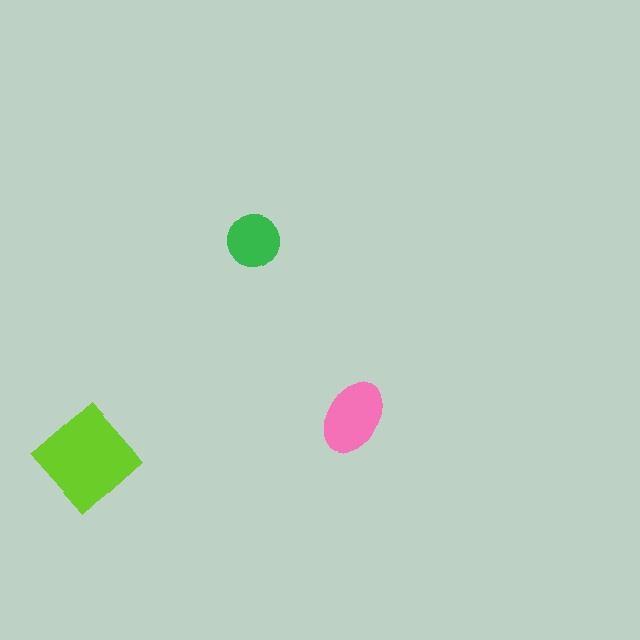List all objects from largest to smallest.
The lime diamond, the pink ellipse, the green circle.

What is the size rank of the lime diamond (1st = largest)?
1st.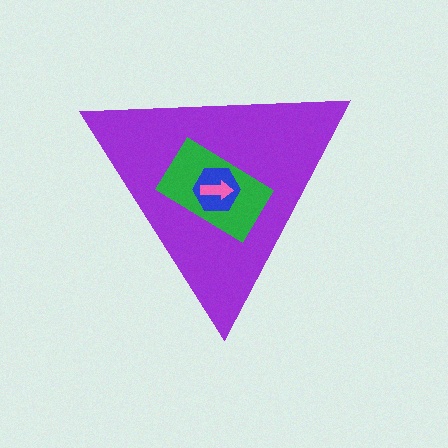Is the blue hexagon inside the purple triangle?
Yes.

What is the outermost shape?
The purple triangle.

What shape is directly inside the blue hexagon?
The pink arrow.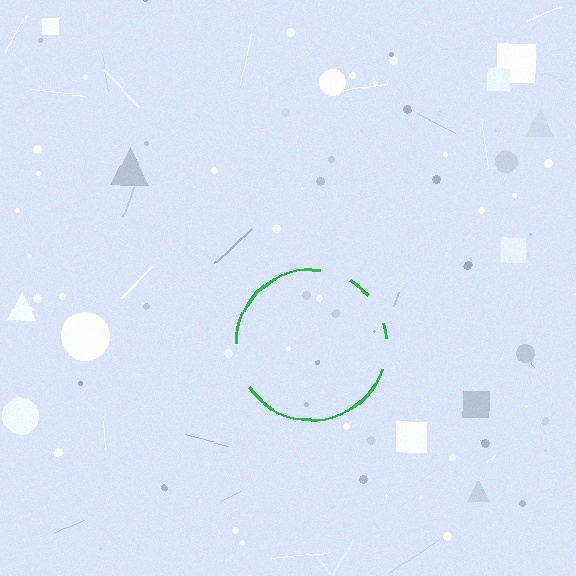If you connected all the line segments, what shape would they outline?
They would outline a circle.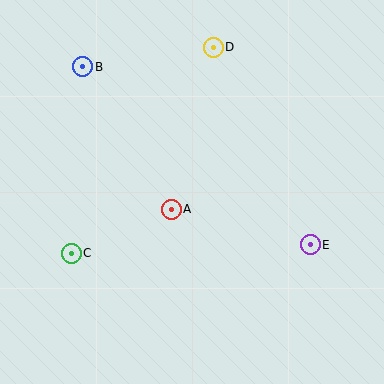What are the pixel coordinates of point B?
Point B is at (83, 67).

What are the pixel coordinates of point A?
Point A is at (171, 209).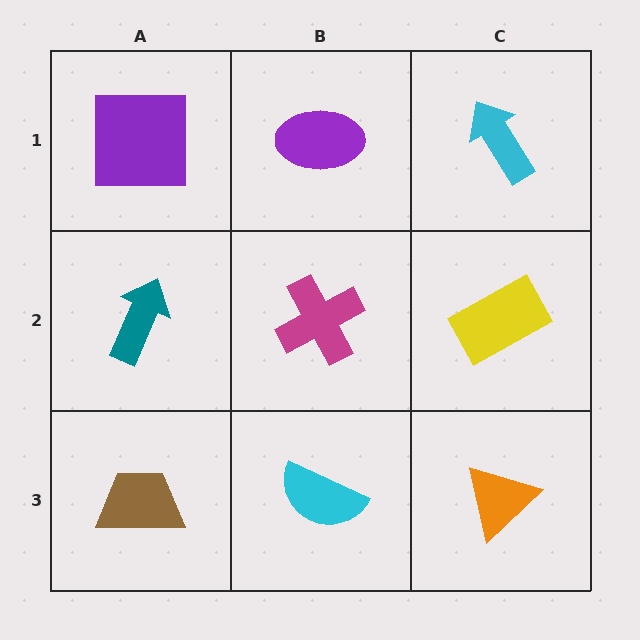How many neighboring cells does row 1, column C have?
2.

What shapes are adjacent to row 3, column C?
A yellow rectangle (row 2, column C), a cyan semicircle (row 3, column B).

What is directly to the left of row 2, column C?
A magenta cross.